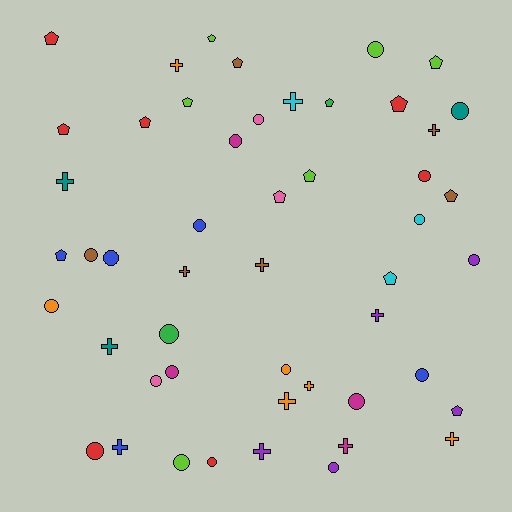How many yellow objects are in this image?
There are no yellow objects.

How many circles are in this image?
There are 21 circles.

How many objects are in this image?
There are 50 objects.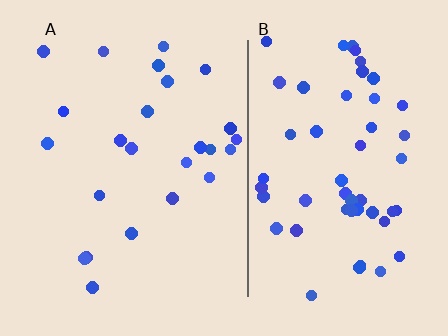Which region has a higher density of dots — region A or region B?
B (the right).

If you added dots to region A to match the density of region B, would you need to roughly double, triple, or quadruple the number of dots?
Approximately double.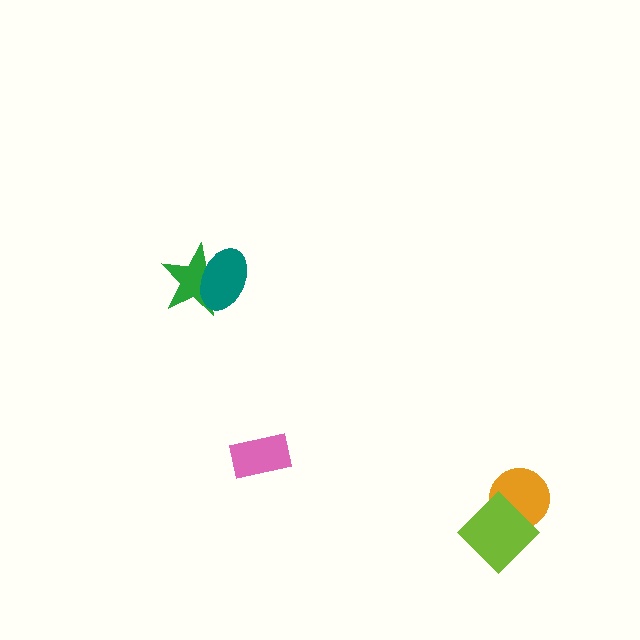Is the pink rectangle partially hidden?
No, no other shape covers it.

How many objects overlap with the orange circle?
1 object overlaps with the orange circle.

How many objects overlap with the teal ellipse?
1 object overlaps with the teal ellipse.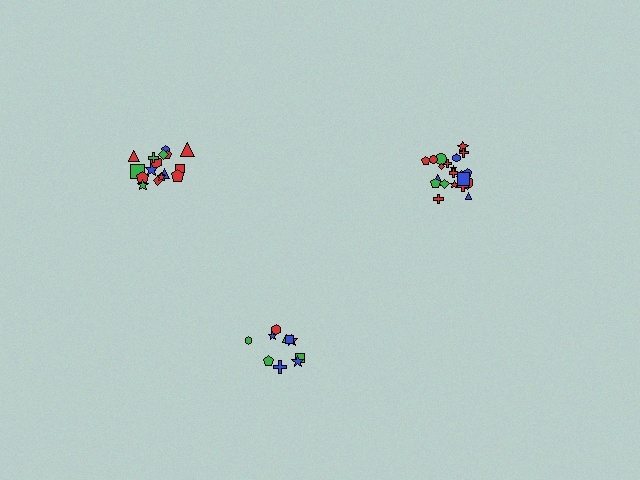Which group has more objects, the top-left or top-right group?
The top-right group.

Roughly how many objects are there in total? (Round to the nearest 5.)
Roughly 50 objects in total.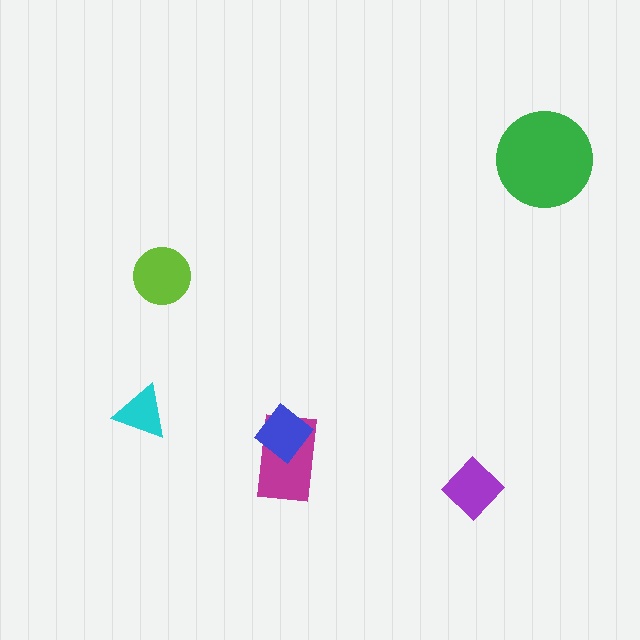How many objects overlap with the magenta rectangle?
1 object overlaps with the magenta rectangle.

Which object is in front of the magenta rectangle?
The blue diamond is in front of the magenta rectangle.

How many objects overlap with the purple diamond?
0 objects overlap with the purple diamond.